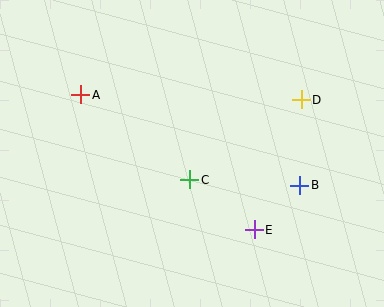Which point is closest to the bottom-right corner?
Point B is closest to the bottom-right corner.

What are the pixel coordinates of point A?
Point A is at (81, 95).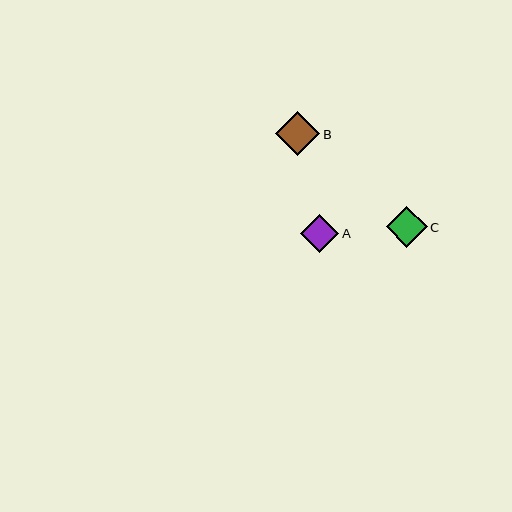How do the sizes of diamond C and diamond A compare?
Diamond C and diamond A are approximately the same size.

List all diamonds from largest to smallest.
From largest to smallest: B, C, A.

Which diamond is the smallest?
Diamond A is the smallest with a size of approximately 38 pixels.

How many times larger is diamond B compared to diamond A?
Diamond B is approximately 1.2 times the size of diamond A.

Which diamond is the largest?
Diamond B is the largest with a size of approximately 44 pixels.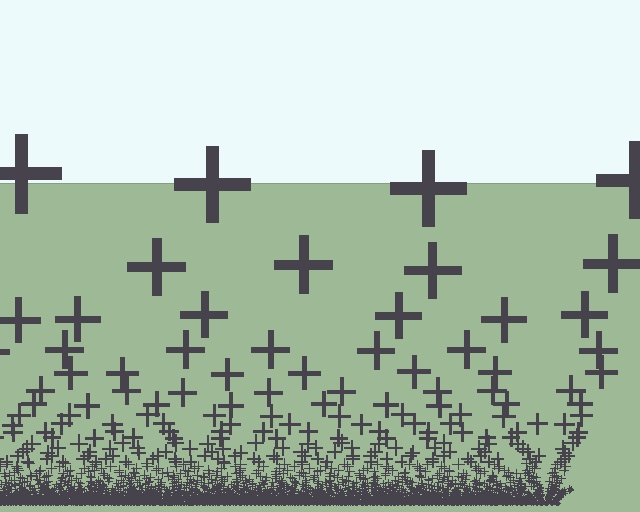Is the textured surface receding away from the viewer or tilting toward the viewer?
The surface appears to tilt toward the viewer. Texture elements get larger and sparser toward the top.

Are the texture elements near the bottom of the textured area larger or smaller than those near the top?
Smaller. The gradient is inverted — elements near the bottom are smaller and denser.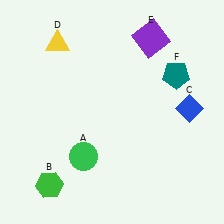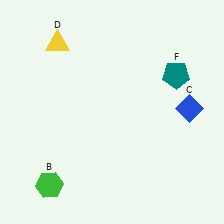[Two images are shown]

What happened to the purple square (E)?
The purple square (E) was removed in Image 2. It was in the top-right area of Image 1.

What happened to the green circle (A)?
The green circle (A) was removed in Image 2. It was in the bottom-left area of Image 1.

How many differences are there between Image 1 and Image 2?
There are 2 differences between the two images.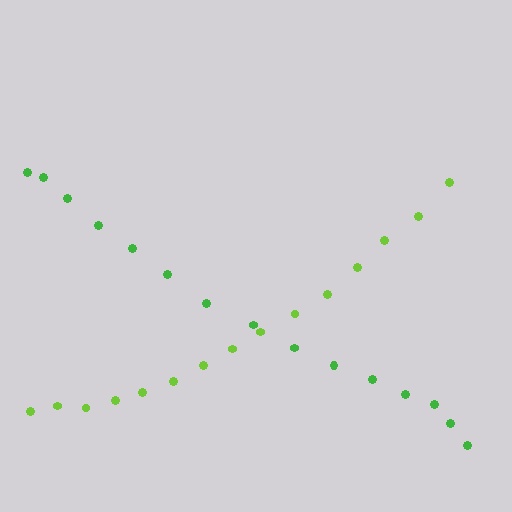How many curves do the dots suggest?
There are 2 distinct paths.